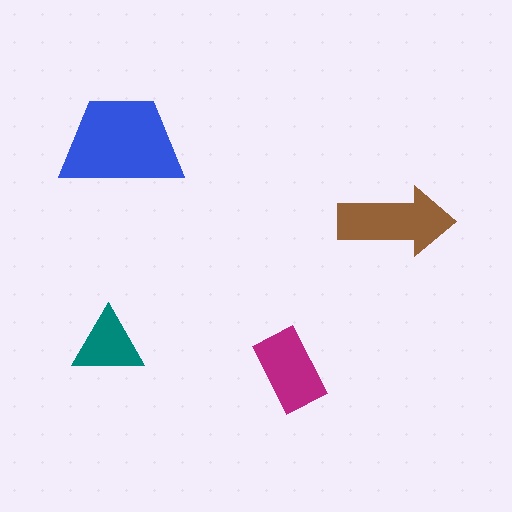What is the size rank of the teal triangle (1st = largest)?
4th.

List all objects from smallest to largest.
The teal triangle, the magenta rectangle, the brown arrow, the blue trapezoid.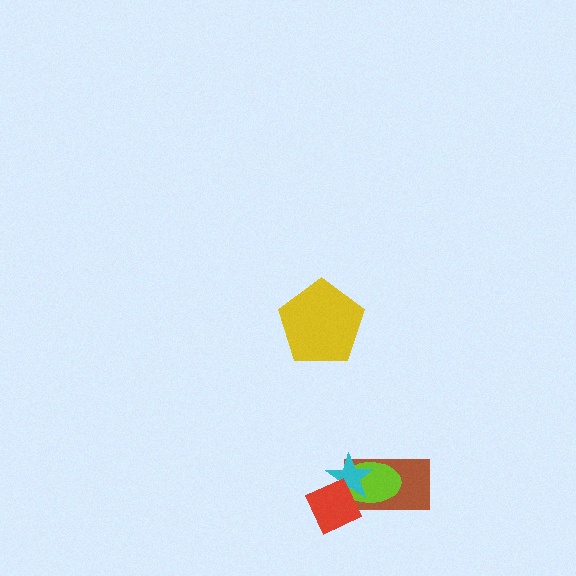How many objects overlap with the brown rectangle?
3 objects overlap with the brown rectangle.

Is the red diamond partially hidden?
No, no other shape covers it.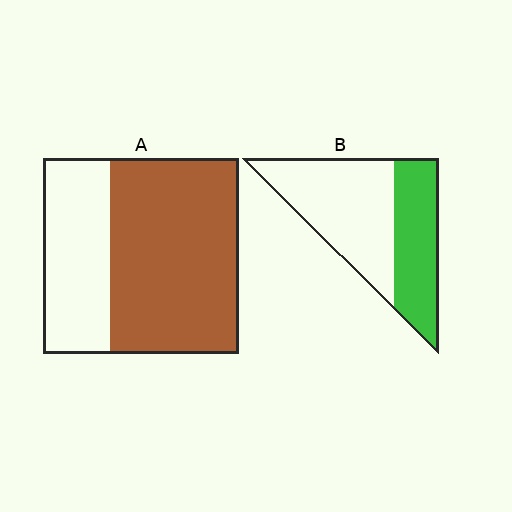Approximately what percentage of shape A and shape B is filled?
A is approximately 65% and B is approximately 40%.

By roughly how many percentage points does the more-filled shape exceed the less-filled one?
By roughly 25 percentage points (A over B).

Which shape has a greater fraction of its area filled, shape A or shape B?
Shape A.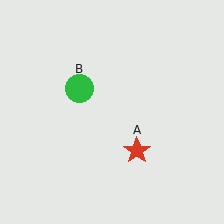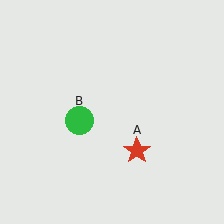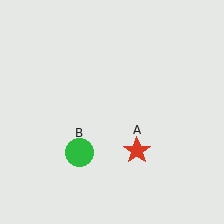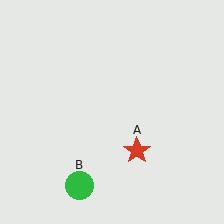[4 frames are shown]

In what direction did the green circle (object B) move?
The green circle (object B) moved down.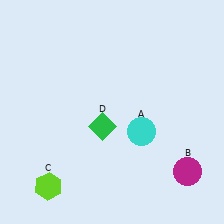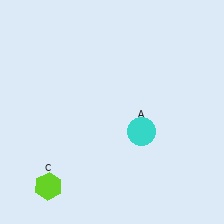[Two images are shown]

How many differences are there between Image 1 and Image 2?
There are 2 differences between the two images.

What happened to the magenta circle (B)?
The magenta circle (B) was removed in Image 2. It was in the bottom-right area of Image 1.